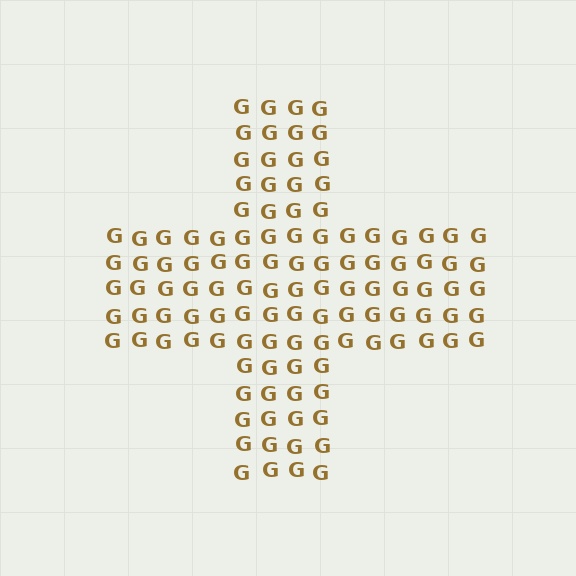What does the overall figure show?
The overall figure shows a cross.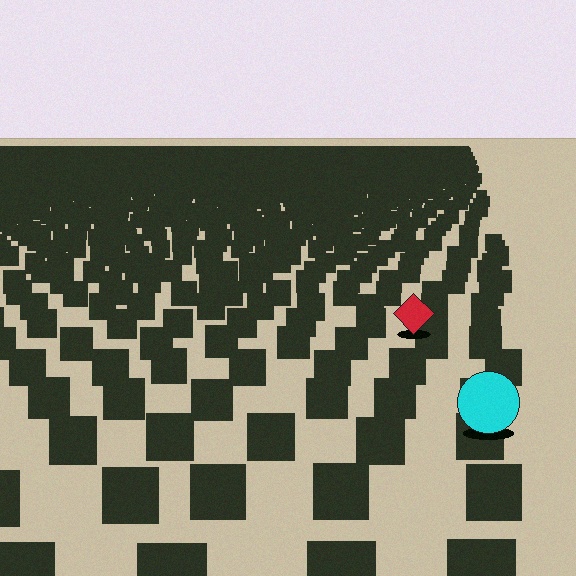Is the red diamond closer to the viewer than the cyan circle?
No. The cyan circle is closer — you can tell from the texture gradient: the ground texture is coarser near it.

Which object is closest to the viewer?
The cyan circle is closest. The texture marks near it are larger and more spread out.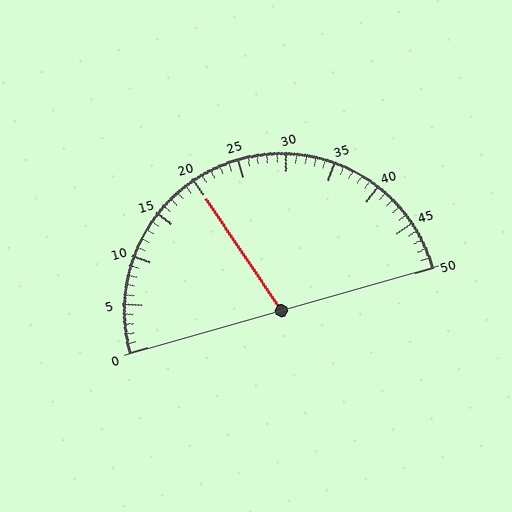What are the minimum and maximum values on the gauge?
The gauge ranges from 0 to 50.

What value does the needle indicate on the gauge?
The needle indicates approximately 20.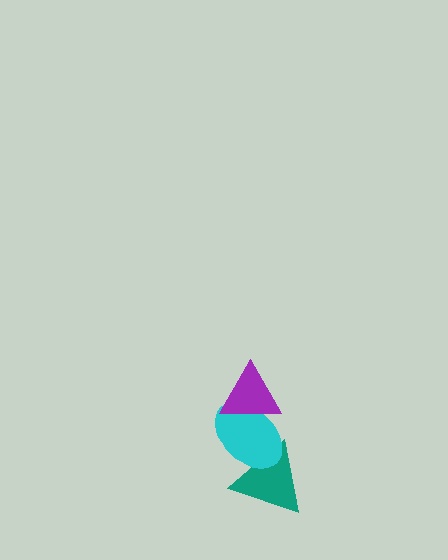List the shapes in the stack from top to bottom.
From top to bottom: the purple triangle, the cyan ellipse, the teal triangle.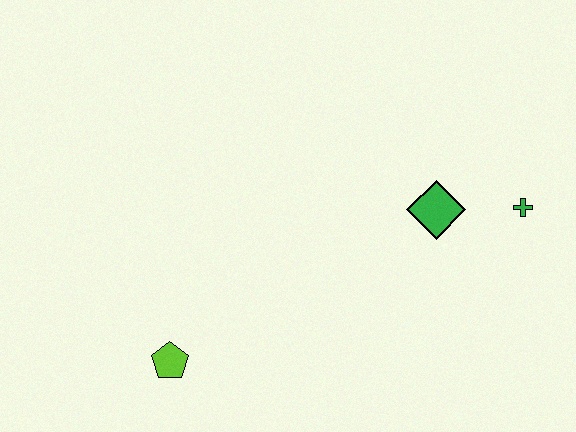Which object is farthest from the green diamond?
The lime pentagon is farthest from the green diamond.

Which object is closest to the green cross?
The green diamond is closest to the green cross.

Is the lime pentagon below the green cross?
Yes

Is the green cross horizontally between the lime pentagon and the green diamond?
No